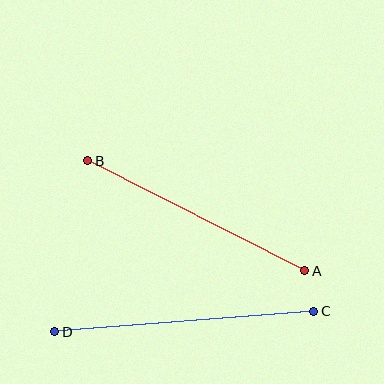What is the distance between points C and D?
The distance is approximately 260 pixels.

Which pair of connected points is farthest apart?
Points C and D are farthest apart.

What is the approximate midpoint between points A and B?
The midpoint is at approximately (196, 216) pixels.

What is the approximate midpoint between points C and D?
The midpoint is at approximately (184, 322) pixels.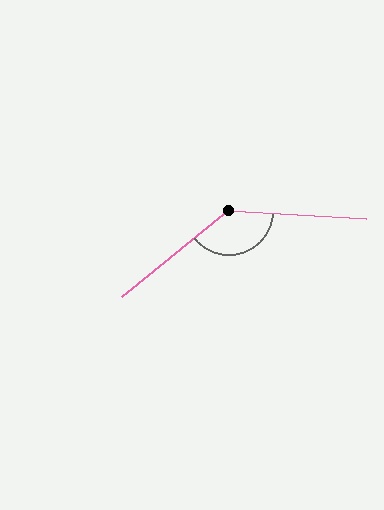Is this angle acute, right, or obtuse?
It is obtuse.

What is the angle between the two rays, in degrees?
Approximately 138 degrees.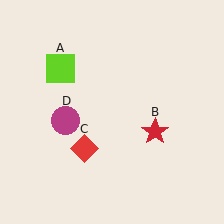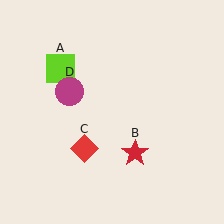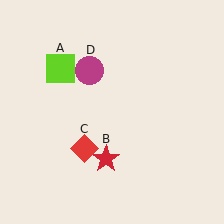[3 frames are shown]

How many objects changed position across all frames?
2 objects changed position: red star (object B), magenta circle (object D).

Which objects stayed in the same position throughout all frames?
Lime square (object A) and red diamond (object C) remained stationary.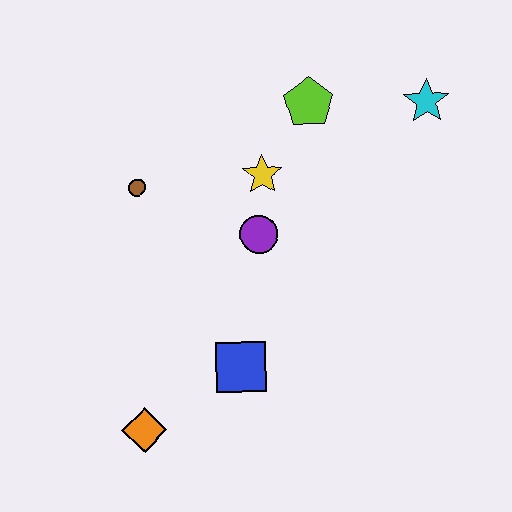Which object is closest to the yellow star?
The purple circle is closest to the yellow star.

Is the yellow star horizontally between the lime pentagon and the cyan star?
No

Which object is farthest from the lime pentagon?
The orange diamond is farthest from the lime pentagon.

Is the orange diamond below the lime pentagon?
Yes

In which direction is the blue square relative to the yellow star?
The blue square is below the yellow star.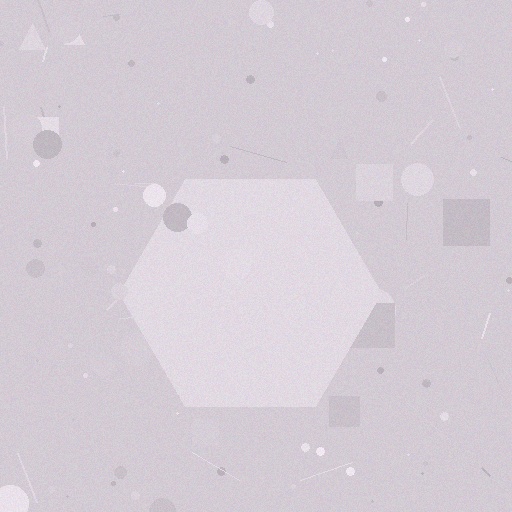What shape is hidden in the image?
A hexagon is hidden in the image.